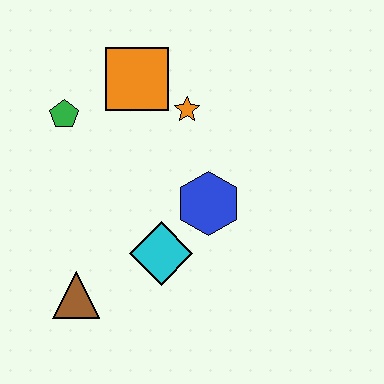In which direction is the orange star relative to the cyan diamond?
The orange star is above the cyan diamond.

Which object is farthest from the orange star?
The brown triangle is farthest from the orange star.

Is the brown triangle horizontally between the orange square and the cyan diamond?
No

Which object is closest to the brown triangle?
The cyan diamond is closest to the brown triangle.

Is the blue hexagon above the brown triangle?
Yes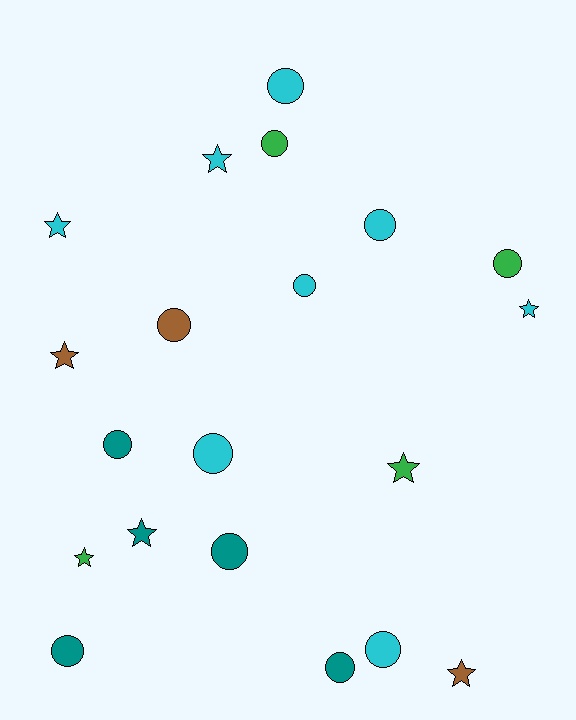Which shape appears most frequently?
Circle, with 12 objects.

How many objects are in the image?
There are 20 objects.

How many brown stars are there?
There are 2 brown stars.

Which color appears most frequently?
Cyan, with 8 objects.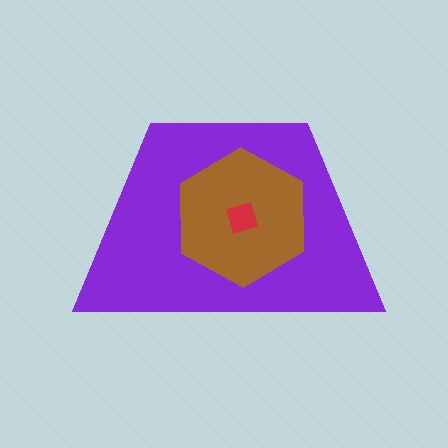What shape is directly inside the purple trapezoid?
The brown hexagon.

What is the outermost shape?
The purple trapezoid.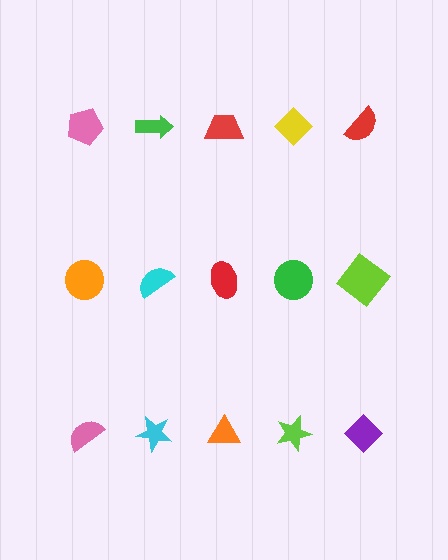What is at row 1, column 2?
A green arrow.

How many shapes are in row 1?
5 shapes.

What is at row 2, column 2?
A cyan semicircle.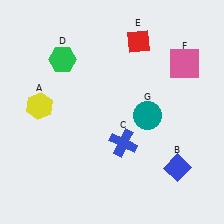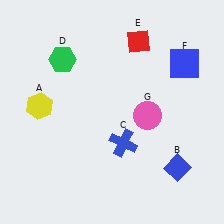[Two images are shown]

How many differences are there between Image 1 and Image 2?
There are 2 differences between the two images.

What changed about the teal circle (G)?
In Image 1, G is teal. In Image 2, it changed to pink.